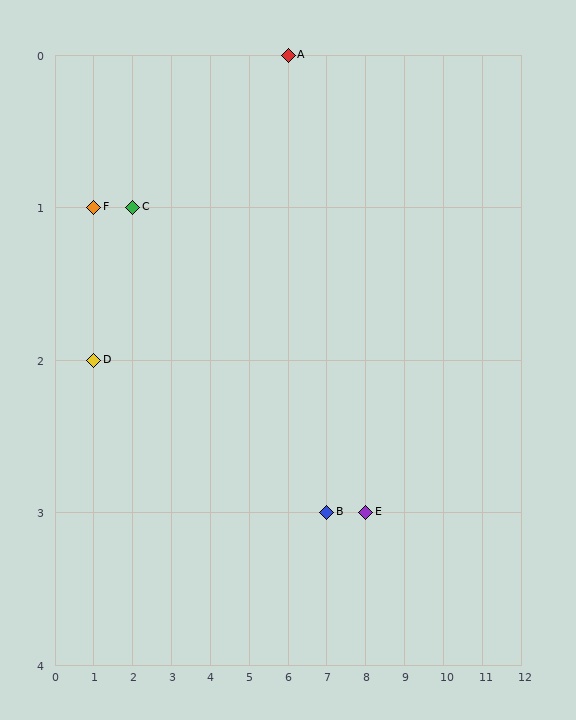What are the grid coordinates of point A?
Point A is at grid coordinates (6, 0).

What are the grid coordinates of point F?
Point F is at grid coordinates (1, 1).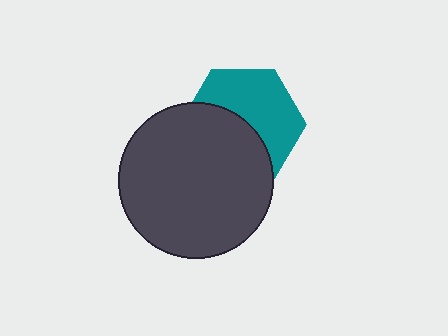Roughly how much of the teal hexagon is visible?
About half of it is visible (roughly 53%).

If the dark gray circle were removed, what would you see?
You would see the complete teal hexagon.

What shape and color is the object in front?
The object in front is a dark gray circle.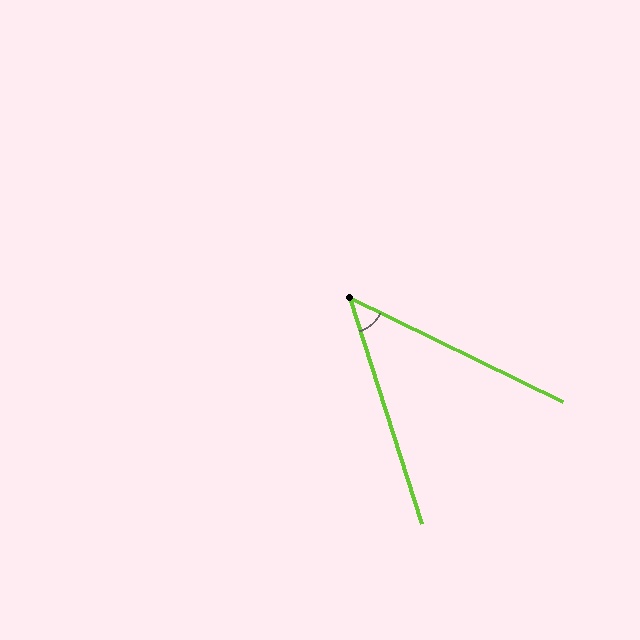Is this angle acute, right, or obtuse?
It is acute.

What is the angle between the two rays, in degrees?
Approximately 46 degrees.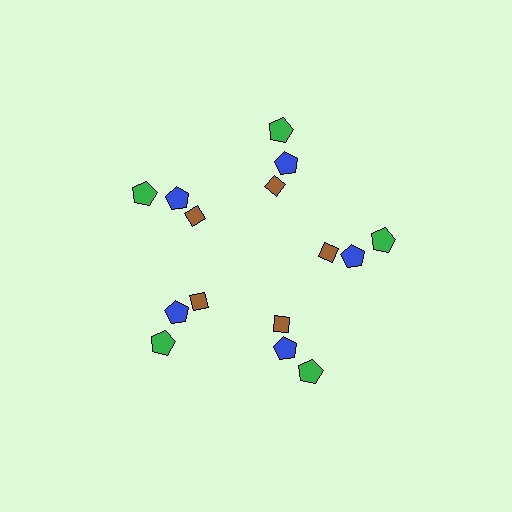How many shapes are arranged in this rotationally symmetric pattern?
There are 15 shapes, arranged in 5 groups of 3.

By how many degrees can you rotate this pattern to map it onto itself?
The pattern maps onto itself every 72 degrees of rotation.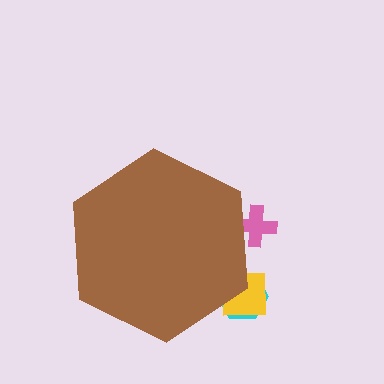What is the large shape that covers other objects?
A brown hexagon.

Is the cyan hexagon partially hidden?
Yes, the cyan hexagon is partially hidden behind the brown hexagon.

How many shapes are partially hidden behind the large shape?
3 shapes are partially hidden.